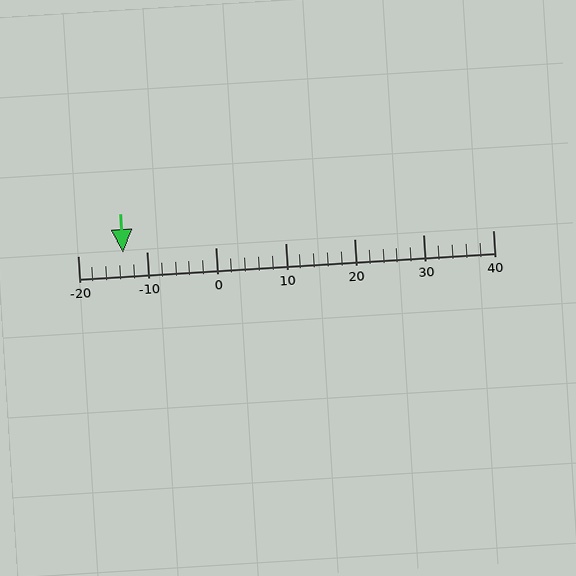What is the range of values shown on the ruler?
The ruler shows values from -20 to 40.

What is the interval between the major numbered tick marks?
The major tick marks are spaced 10 units apart.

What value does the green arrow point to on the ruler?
The green arrow points to approximately -14.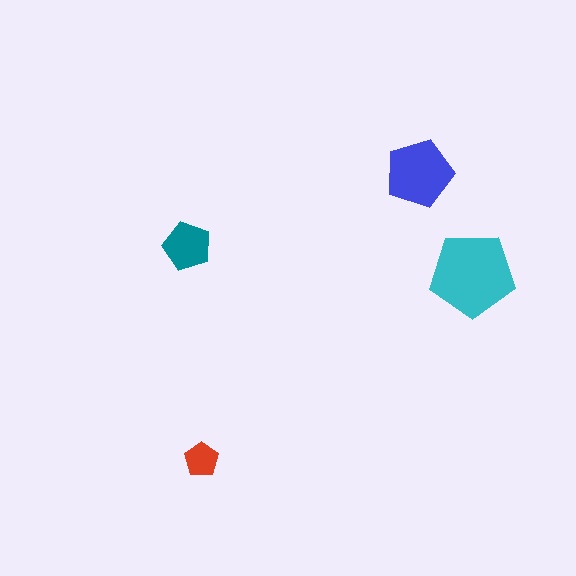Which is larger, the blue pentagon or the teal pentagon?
The blue one.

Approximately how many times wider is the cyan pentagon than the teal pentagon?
About 2 times wider.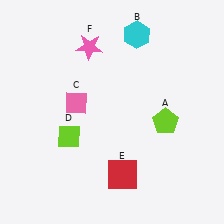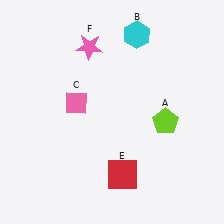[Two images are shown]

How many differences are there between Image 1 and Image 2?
There is 1 difference between the two images.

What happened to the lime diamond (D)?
The lime diamond (D) was removed in Image 2. It was in the bottom-left area of Image 1.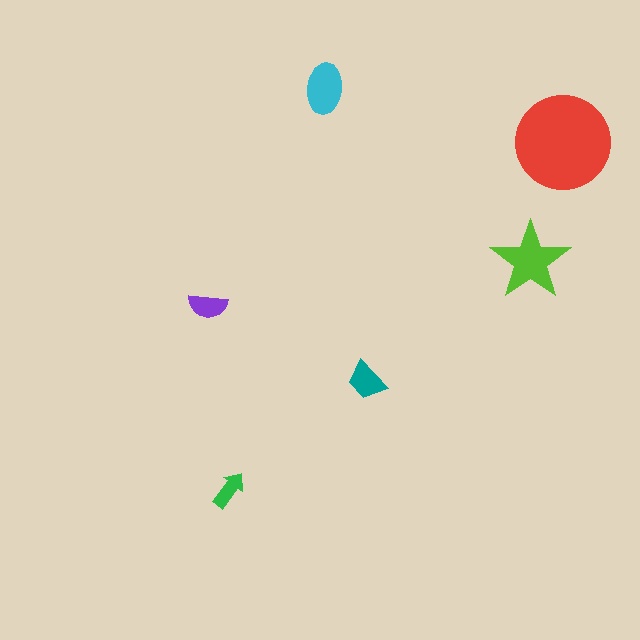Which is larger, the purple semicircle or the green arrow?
The purple semicircle.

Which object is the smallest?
The green arrow.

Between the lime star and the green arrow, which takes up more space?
The lime star.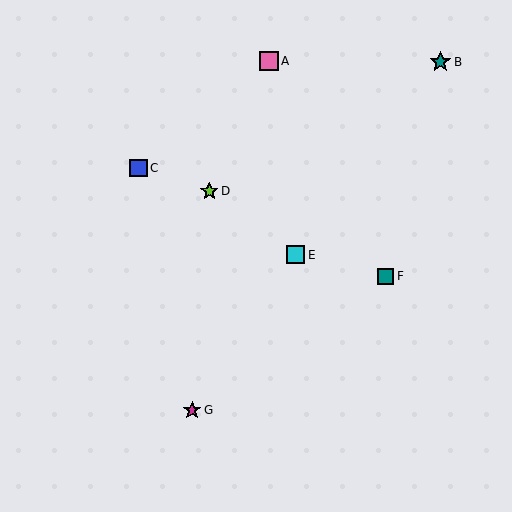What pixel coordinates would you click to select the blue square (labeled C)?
Click at (138, 168) to select the blue square C.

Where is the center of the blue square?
The center of the blue square is at (138, 168).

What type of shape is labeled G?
Shape G is a magenta star.